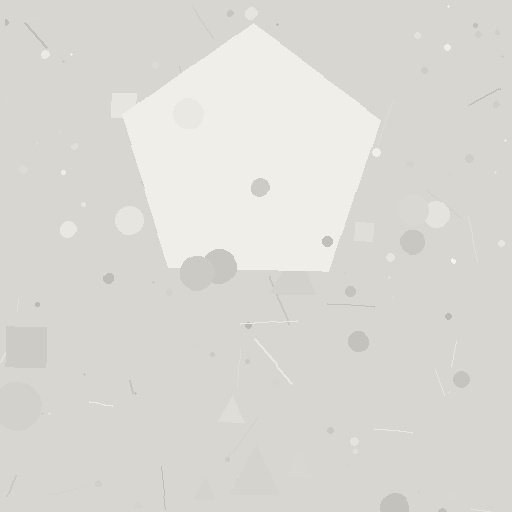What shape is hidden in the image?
A pentagon is hidden in the image.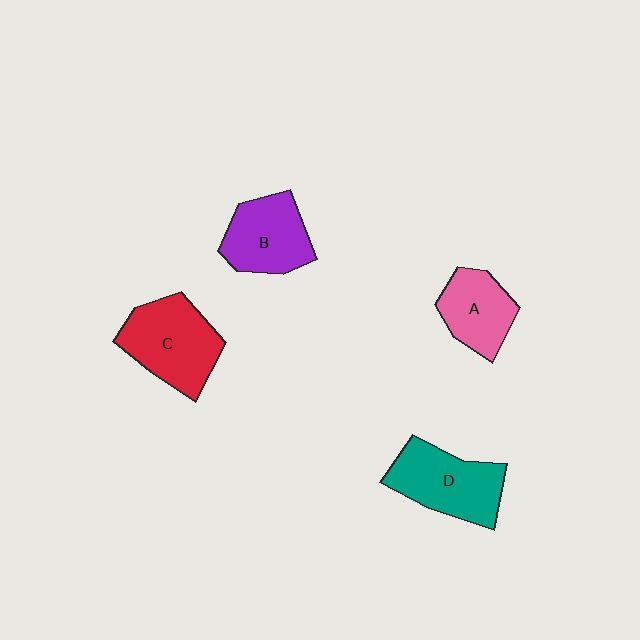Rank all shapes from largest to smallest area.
From largest to smallest: C (red), D (teal), B (purple), A (pink).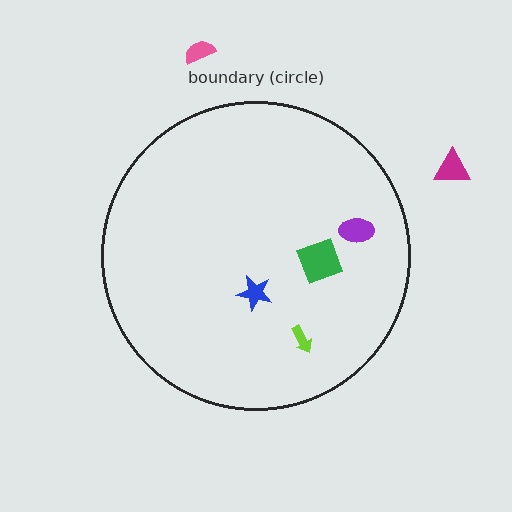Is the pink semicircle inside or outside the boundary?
Outside.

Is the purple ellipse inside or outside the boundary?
Inside.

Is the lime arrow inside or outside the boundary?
Inside.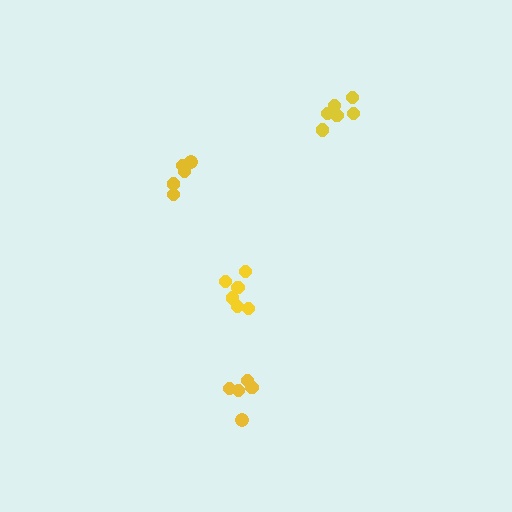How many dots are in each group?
Group 1: 6 dots, Group 2: 5 dots, Group 3: 5 dots, Group 4: 6 dots (22 total).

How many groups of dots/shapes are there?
There are 4 groups.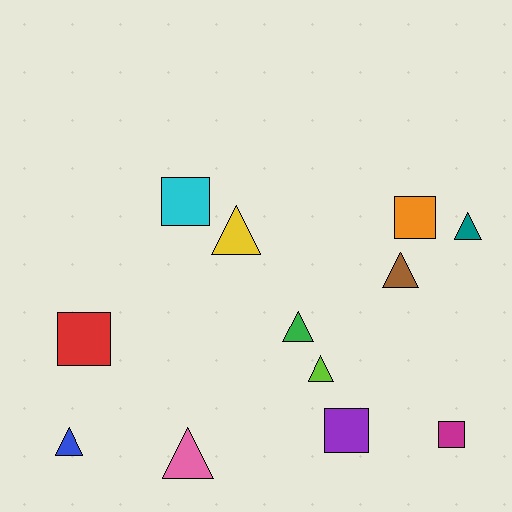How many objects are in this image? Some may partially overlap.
There are 12 objects.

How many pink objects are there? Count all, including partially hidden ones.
There is 1 pink object.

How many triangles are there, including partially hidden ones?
There are 7 triangles.